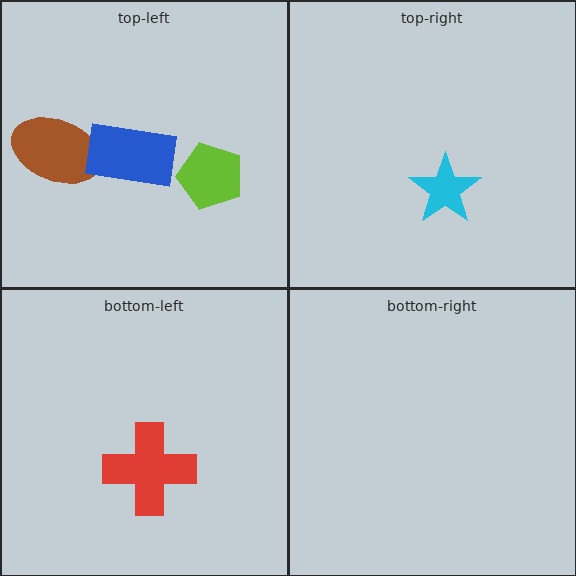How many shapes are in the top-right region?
1.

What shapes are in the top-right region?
The cyan star.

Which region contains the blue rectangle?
The top-left region.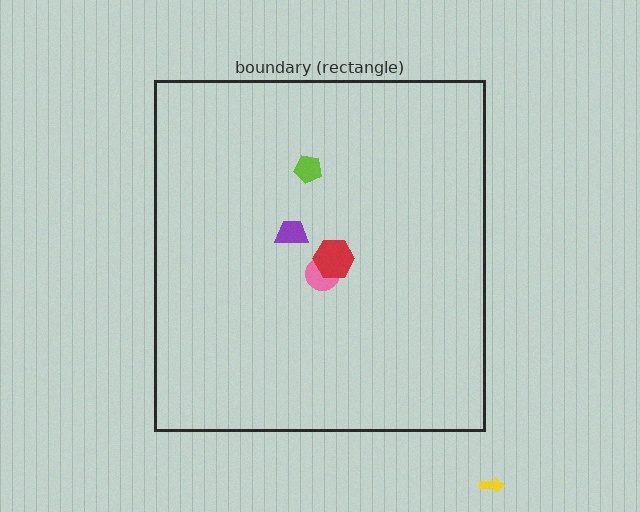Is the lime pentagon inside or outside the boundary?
Inside.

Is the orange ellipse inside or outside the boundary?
Inside.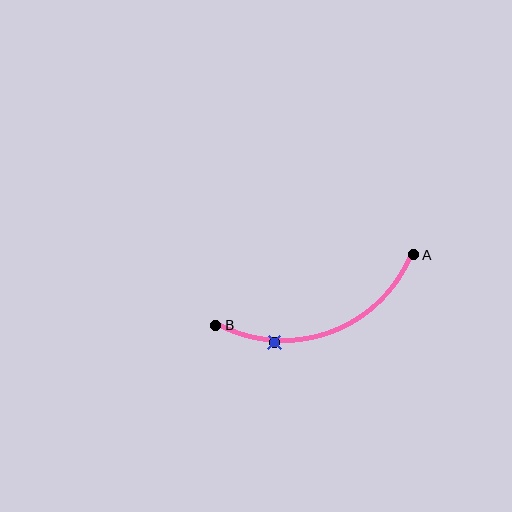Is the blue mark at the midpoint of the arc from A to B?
No. The blue mark lies on the arc but is closer to endpoint B. The arc midpoint would be at the point on the curve equidistant along the arc from both A and B.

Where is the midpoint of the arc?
The arc midpoint is the point on the curve farthest from the straight line joining A and B. It sits below that line.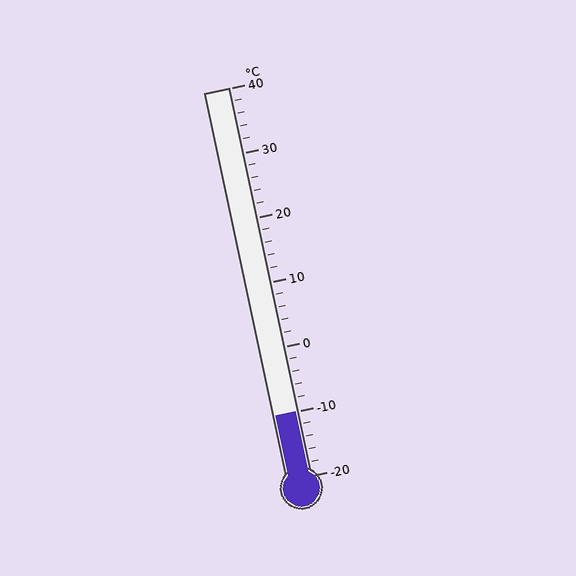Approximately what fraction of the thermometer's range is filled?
The thermometer is filled to approximately 15% of its range.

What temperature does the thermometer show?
The thermometer shows approximately -10°C.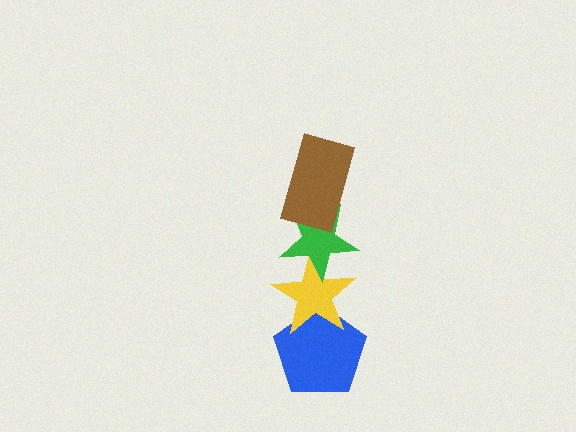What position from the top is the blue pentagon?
The blue pentagon is 4th from the top.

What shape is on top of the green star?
The brown rectangle is on top of the green star.